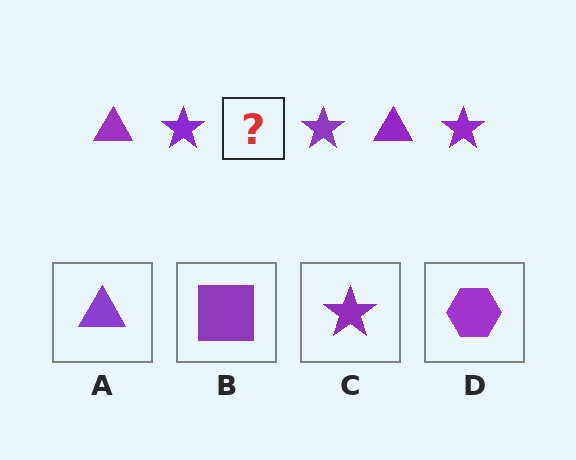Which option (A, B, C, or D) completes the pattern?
A.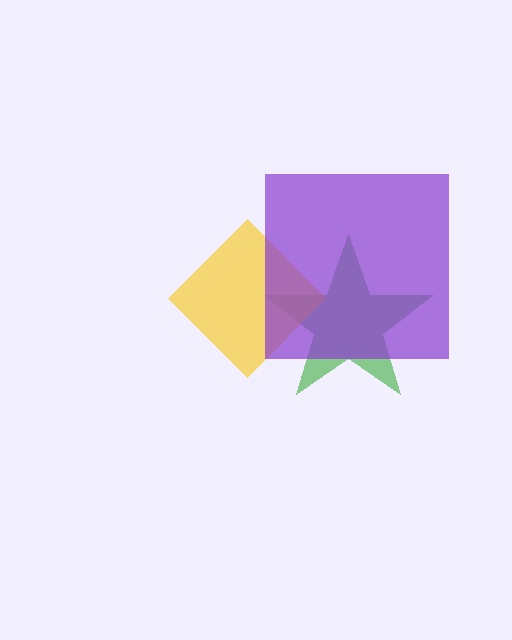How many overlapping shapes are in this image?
There are 3 overlapping shapes in the image.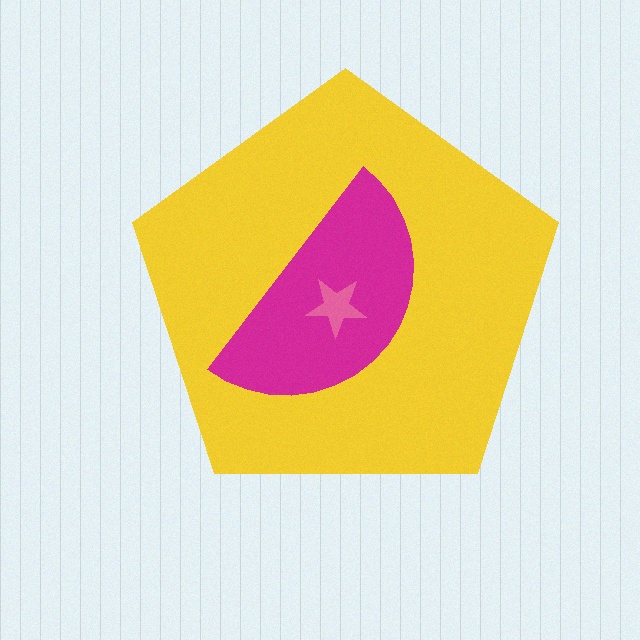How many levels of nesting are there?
3.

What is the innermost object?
The pink star.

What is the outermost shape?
The yellow pentagon.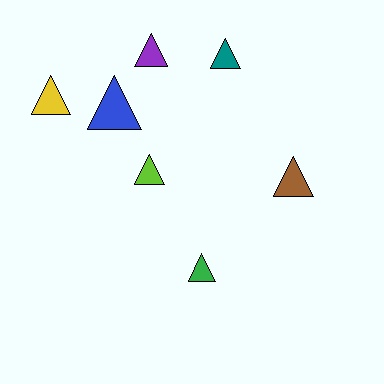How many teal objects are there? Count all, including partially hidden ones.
There is 1 teal object.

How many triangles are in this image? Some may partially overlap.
There are 7 triangles.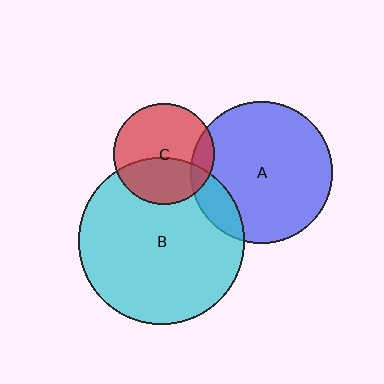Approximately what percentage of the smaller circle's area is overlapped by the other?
Approximately 40%.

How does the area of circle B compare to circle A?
Approximately 1.4 times.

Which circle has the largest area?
Circle B (cyan).